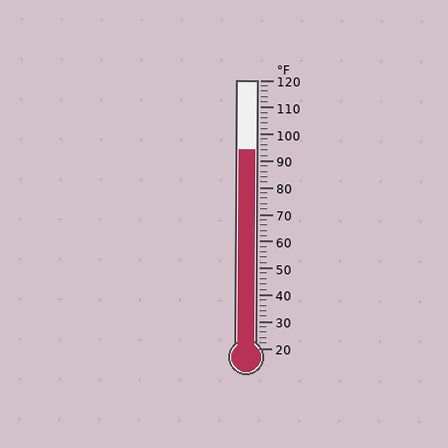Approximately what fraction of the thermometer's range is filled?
The thermometer is filled to approximately 75% of its range.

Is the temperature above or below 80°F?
The temperature is above 80°F.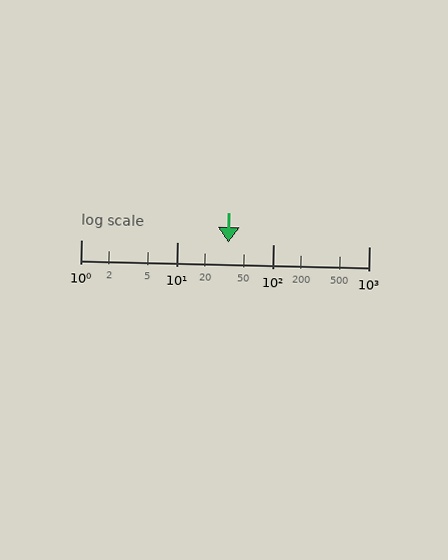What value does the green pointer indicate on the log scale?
The pointer indicates approximately 34.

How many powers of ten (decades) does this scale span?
The scale spans 3 decades, from 1 to 1000.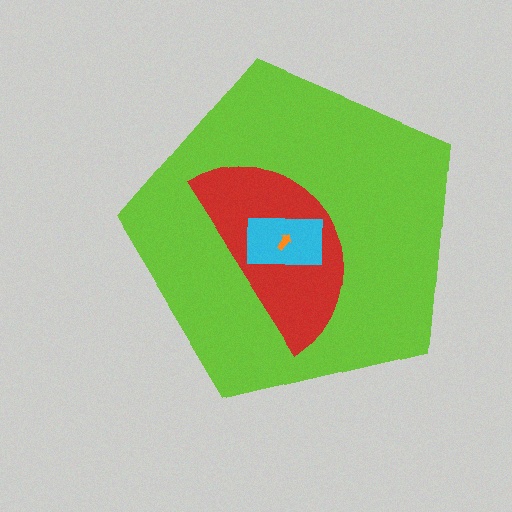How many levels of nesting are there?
4.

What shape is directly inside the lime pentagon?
The red semicircle.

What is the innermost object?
The orange arrow.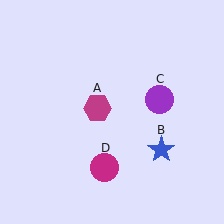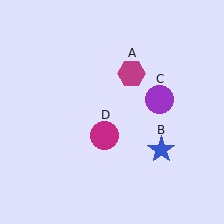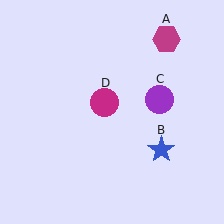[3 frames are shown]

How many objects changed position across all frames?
2 objects changed position: magenta hexagon (object A), magenta circle (object D).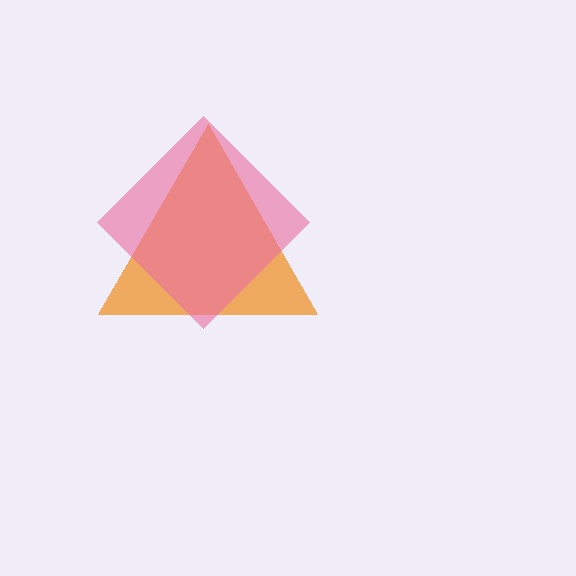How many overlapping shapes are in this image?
There are 2 overlapping shapes in the image.